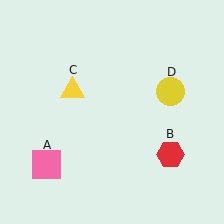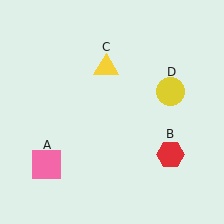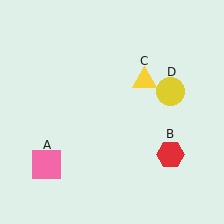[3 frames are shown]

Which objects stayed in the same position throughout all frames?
Pink square (object A) and red hexagon (object B) and yellow circle (object D) remained stationary.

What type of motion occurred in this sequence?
The yellow triangle (object C) rotated clockwise around the center of the scene.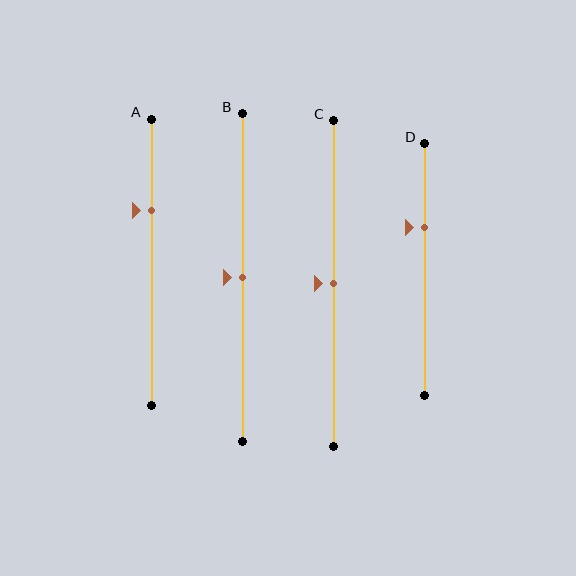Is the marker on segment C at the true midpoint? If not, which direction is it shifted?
Yes, the marker on segment C is at the true midpoint.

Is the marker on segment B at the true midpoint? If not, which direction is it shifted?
Yes, the marker on segment B is at the true midpoint.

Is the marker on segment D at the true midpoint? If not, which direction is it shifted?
No, the marker on segment D is shifted upward by about 17% of the segment length.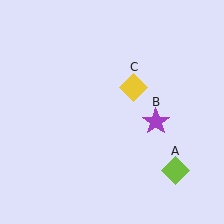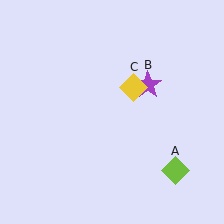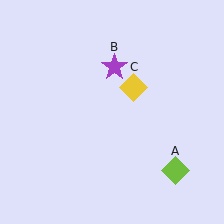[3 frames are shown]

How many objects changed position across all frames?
1 object changed position: purple star (object B).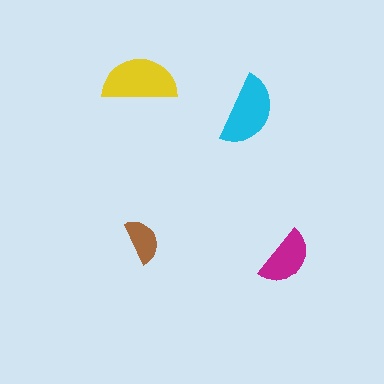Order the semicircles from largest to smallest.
the yellow one, the cyan one, the magenta one, the brown one.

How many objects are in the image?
There are 4 objects in the image.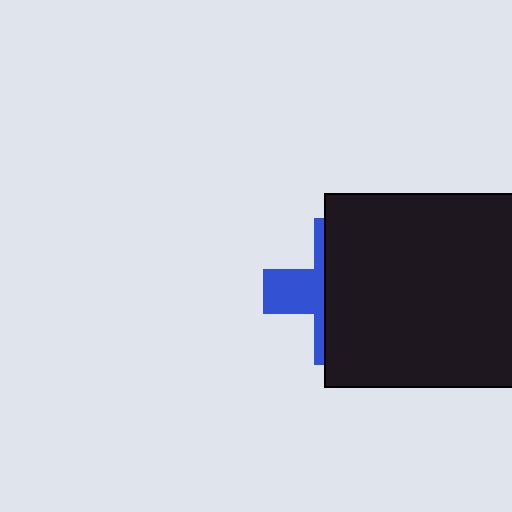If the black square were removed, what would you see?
You would see the complete blue cross.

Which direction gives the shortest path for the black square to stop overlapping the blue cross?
Moving right gives the shortest separation.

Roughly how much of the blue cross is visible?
A small part of it is visible (roughly 33%).